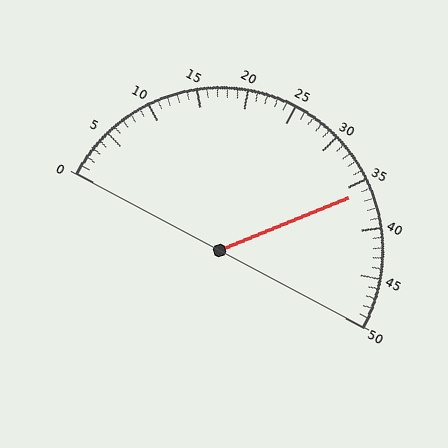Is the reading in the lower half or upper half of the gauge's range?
The reading is in the upper half of the range (0 to 50).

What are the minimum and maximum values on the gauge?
The gauge ranges from 0 to 50.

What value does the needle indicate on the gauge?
The needle indicates approximately 36.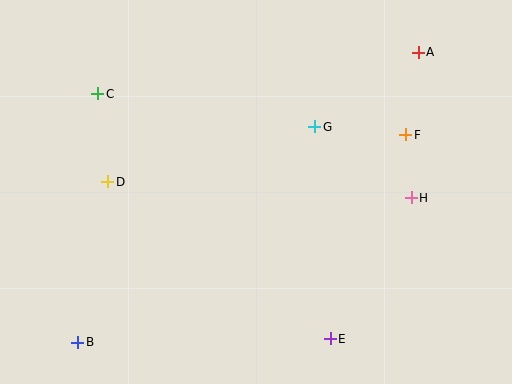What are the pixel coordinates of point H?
Point H is at (411, 198).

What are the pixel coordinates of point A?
Point A is at (418, 52).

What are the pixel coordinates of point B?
Point B is at (78, 342).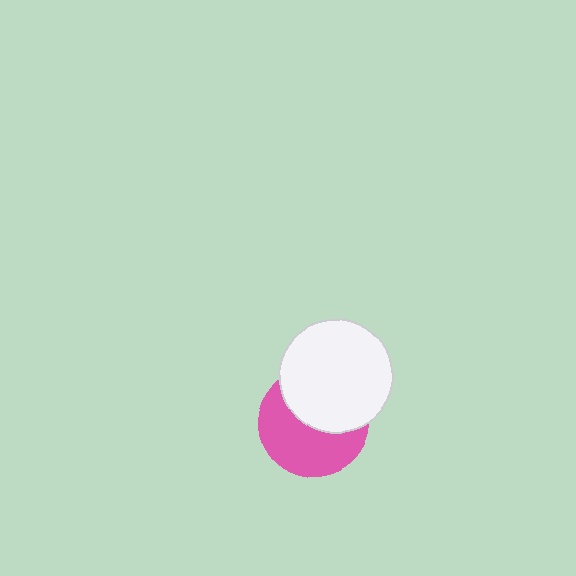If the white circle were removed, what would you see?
You would see the complete pink circle.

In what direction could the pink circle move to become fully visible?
The pink circle could move down. That would shift it out from behind the white circle entirely.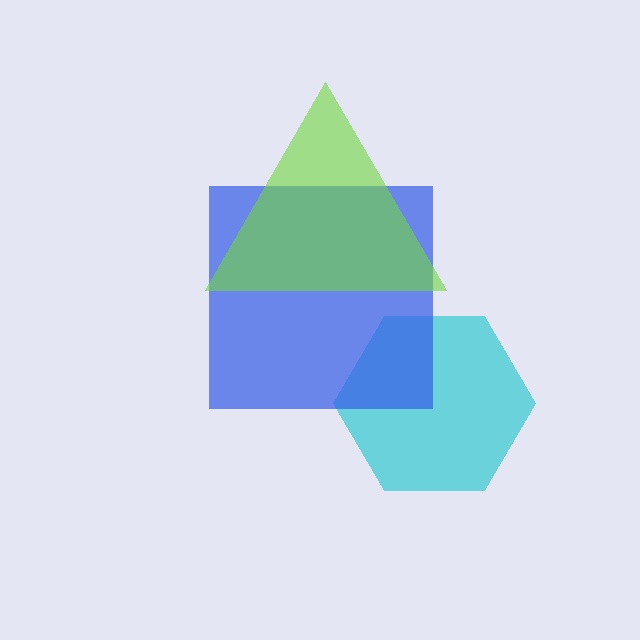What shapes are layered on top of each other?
The layered shapes are: a cyan hexagon, a blue square, a lime triangle.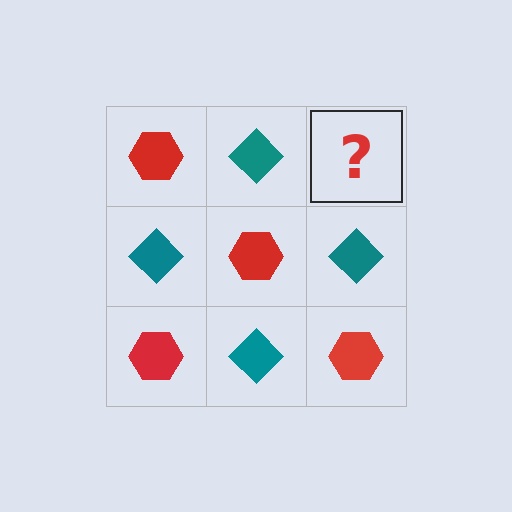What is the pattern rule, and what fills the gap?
The rule is that it alternates red hexagon and teal diamond in a checkerboard pattern. The gap should be filled with a red hexagon.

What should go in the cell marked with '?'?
The missing cell should contain a red hexagon.